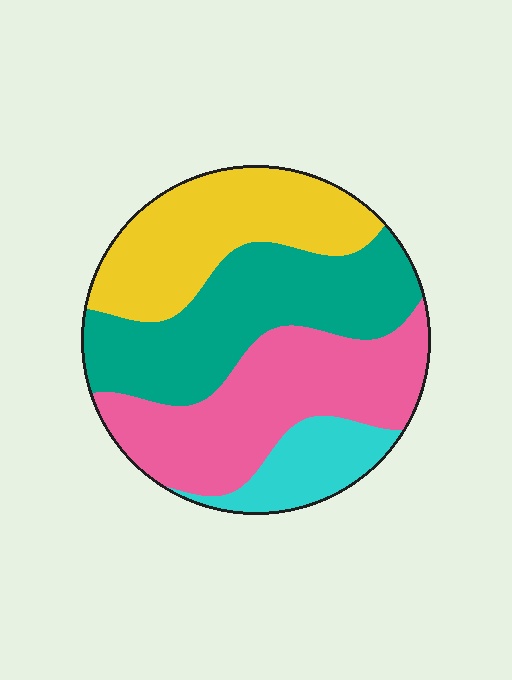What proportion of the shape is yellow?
Yellow takes up between a quarter and a half of the shape.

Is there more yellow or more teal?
Teal.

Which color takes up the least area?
Cyan, at roughly 10%.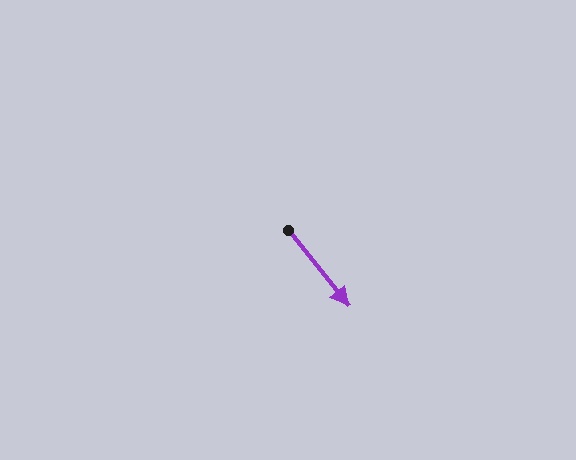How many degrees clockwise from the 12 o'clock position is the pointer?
Approximately 141 degrees.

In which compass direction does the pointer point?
Southeast.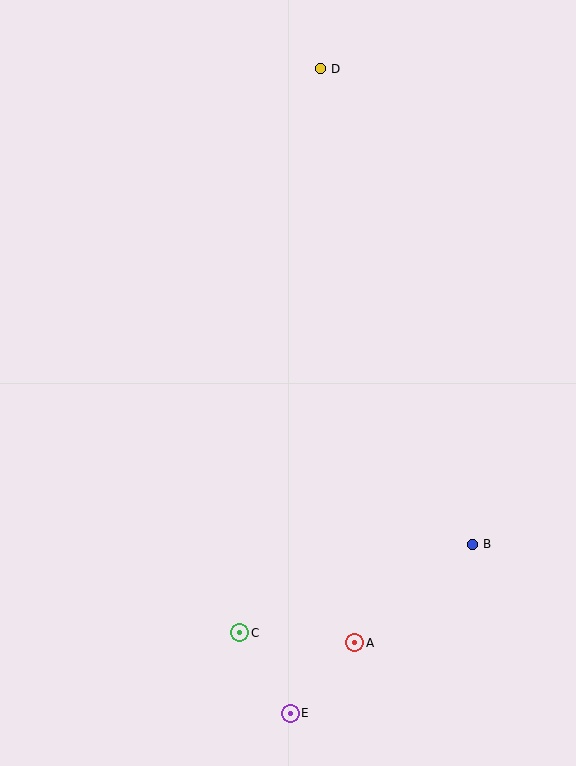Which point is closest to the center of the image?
Point B at (472, 544) is closest to the center.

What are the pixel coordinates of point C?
Point C is at (240, 633).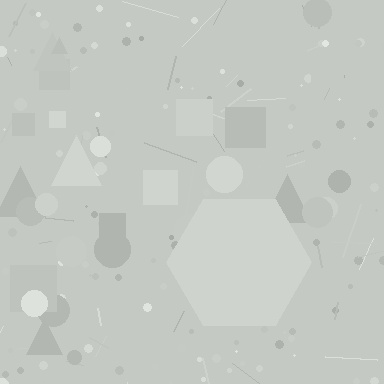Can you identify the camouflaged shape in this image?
The camouflaged shape is a hexagon.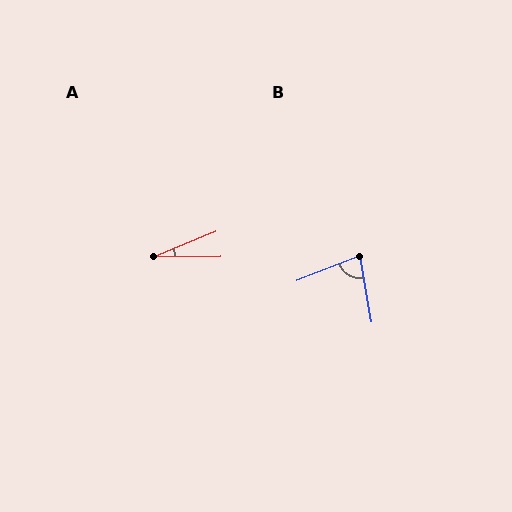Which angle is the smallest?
A, at approximately 21 degrees.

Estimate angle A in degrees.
Approximately 21 degrees.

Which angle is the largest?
B, at approximately 79 degrees.